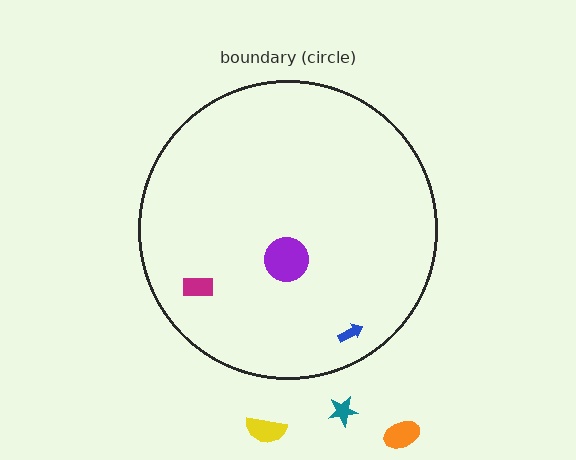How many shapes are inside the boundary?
3 inside, 3 outside.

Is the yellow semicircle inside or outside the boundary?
Outside.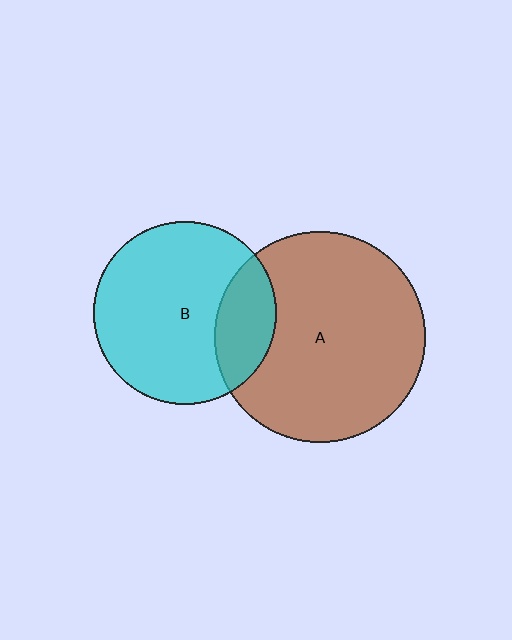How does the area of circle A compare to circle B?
Approximately 1.3 times.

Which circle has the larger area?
Circle A (brown).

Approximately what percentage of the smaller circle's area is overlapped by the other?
Approximately 20%.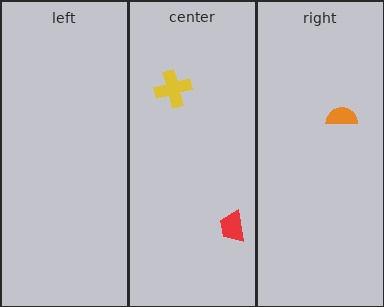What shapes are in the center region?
The yellow cross, the red trapezoid.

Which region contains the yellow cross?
The center region.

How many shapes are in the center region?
2.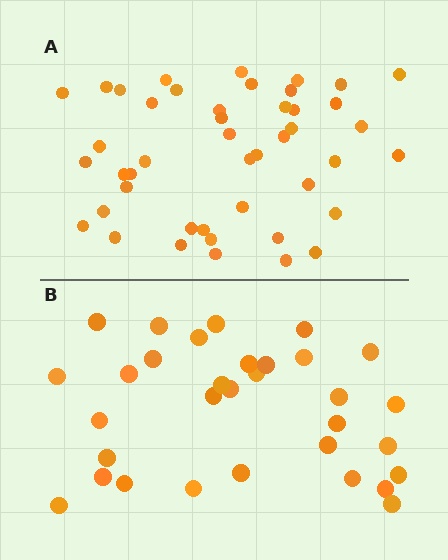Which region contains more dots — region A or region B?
Region A (the top region) has more dots.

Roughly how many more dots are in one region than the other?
Region A has approximately 15 more dots than region B.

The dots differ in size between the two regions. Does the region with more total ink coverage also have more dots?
No. Region B has more total ink coverage because its dots are larger, but region A actually contains more individual dots. Total area can be misleading — the number of items is what matters here.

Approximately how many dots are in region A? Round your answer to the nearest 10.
About 40 dots. (The exact count is 45, which rounds to 40.)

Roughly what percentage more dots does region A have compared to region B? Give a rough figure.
About 40% more.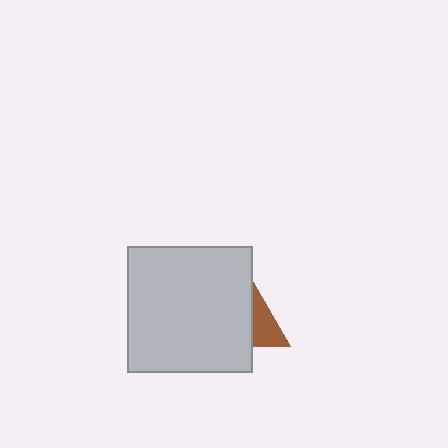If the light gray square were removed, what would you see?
You would see the complete brown triangle.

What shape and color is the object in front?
The object in front is a light gray square.